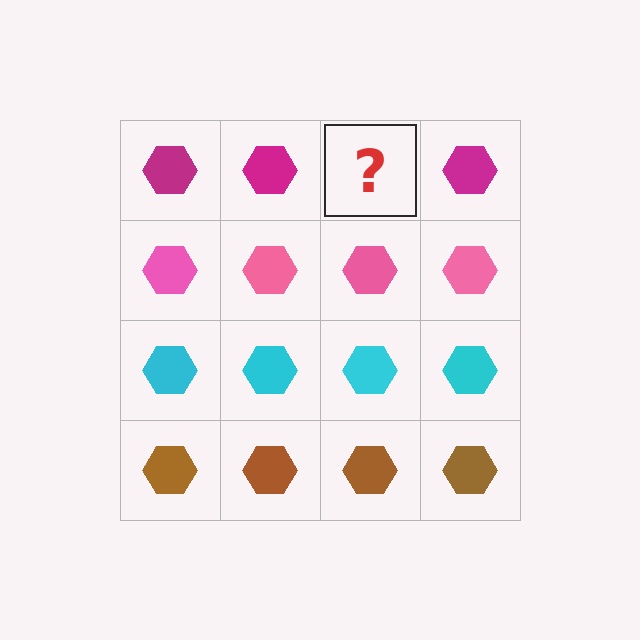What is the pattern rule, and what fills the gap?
The rule is that each row has a consistent color. The gap should be filled with a magenta hexagon.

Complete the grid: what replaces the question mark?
The question mark should be replaced with a magenta hexagon.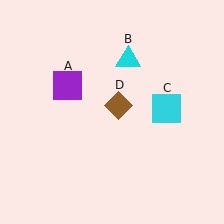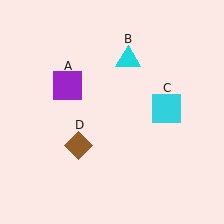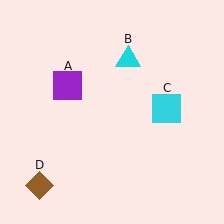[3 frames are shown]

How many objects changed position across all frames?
1 object changed position: brown diamond (object D).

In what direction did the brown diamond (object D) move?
The brown diamond (object D) moved down and to the left.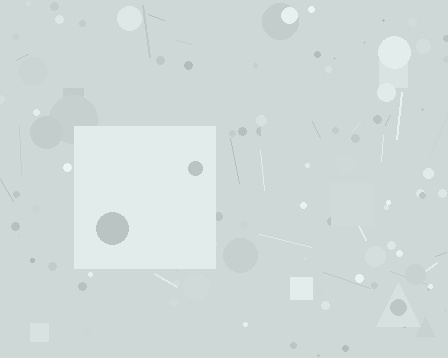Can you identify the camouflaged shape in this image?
The camouflaged shape is a square.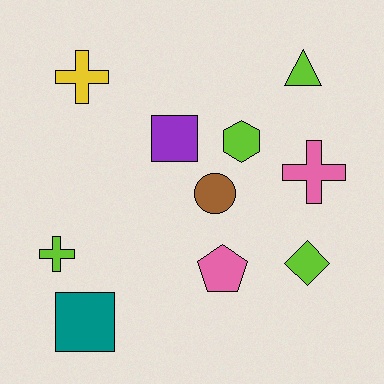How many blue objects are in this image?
There are no blue objects.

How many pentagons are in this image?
There is 1 pentagon.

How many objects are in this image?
There are 10 objects.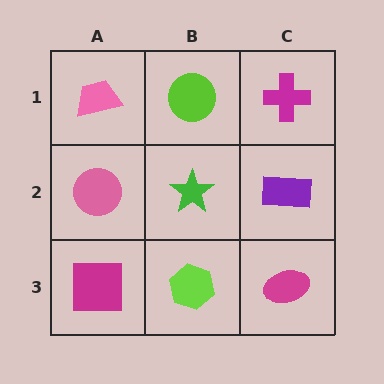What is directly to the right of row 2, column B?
A purple rectangle.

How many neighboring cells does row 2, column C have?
3.